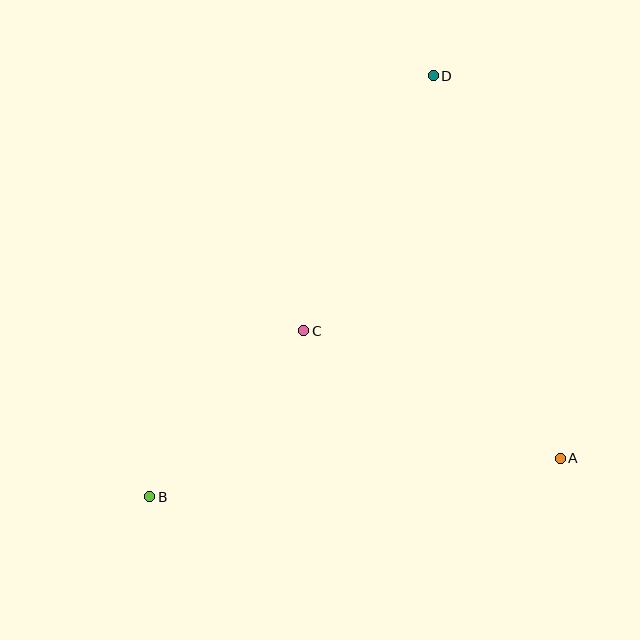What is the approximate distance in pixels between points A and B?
The distance between A and B is approximately 412 pixels.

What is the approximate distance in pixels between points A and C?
The distance between A and C is approximately 286 pixels.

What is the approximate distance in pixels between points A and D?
The distance between A and D is approximately 403 pixels.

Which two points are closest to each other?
Points B and C are closest to each other.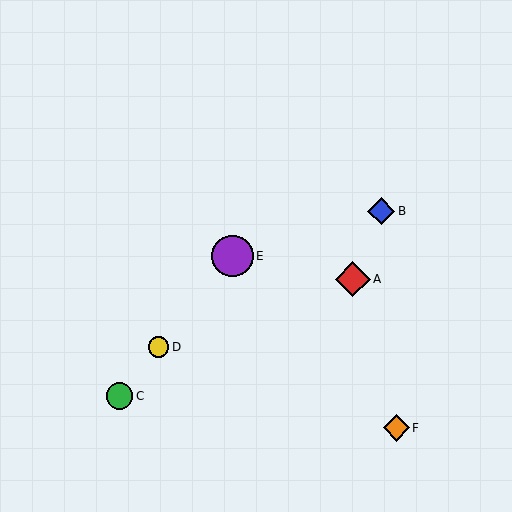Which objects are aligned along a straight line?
Objects C, D, E are aligned along a straight line.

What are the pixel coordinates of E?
Object E is at (232, 256).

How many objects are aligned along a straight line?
3 objects (C, D, E) are aligned along a straight line.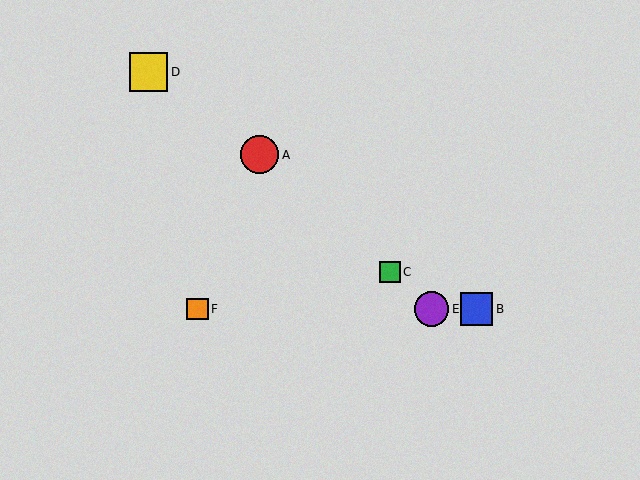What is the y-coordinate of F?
Object F is at y≈309.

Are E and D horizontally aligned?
No, E is at y≈309 and D is at y≈72.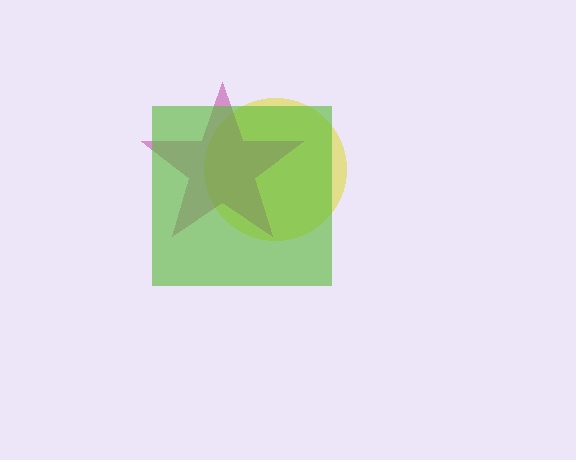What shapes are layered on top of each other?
The layered shapes are: a yellow circle, a magenta star, a lime square.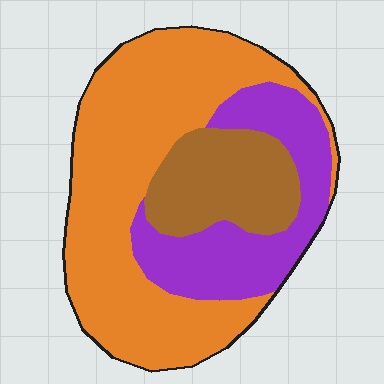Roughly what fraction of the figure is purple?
Purple covers 25% of the figure.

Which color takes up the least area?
Brown, at roughly 20%.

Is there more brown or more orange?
Orange.